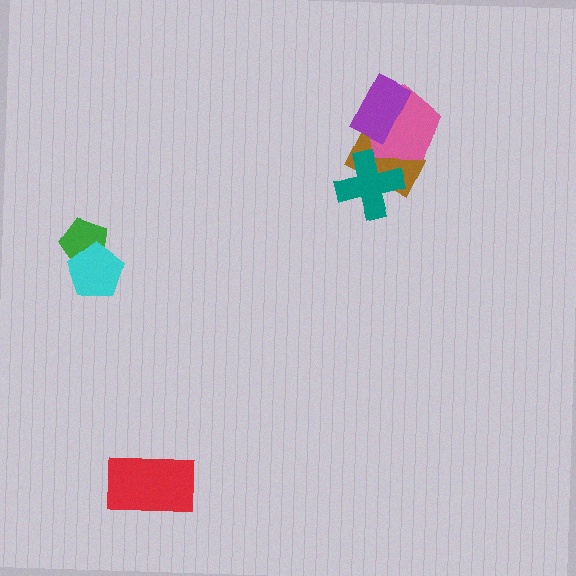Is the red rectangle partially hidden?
No, no other shape covers it.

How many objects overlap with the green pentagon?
1 object overlaps with the green pentagon.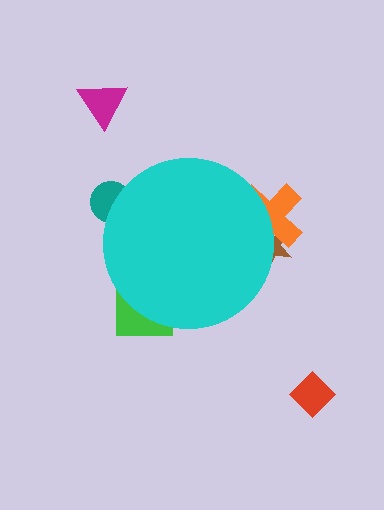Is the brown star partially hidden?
Yes, the brown star is partially hidden behind the cyan circle.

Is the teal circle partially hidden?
Yes, the teal circle is partially hidden behind the cyan circle.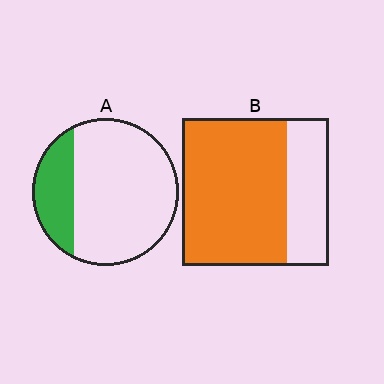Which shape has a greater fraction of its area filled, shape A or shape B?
Shape B.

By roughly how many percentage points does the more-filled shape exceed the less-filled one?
By roughly 50 percentage points (B over A).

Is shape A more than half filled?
No.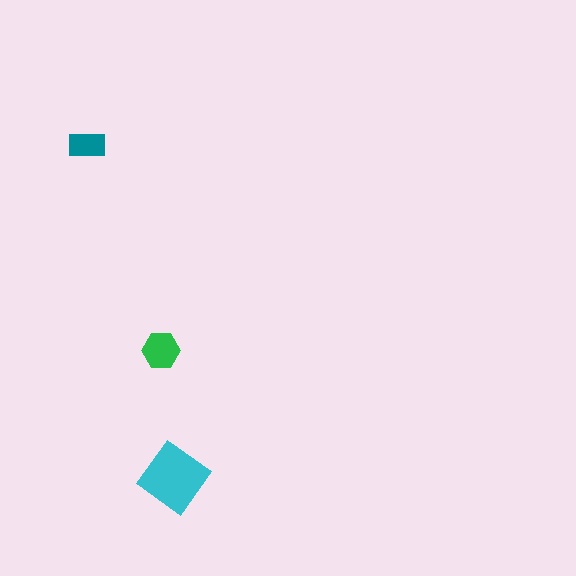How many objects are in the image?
There are 3 objects in the image.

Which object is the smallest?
The teal rectangle.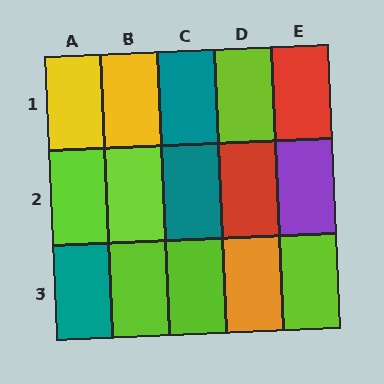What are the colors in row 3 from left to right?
Teal, lime, lime, orange, lime.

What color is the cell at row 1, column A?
Yellow.